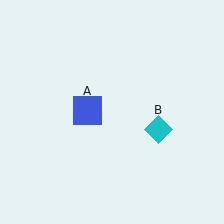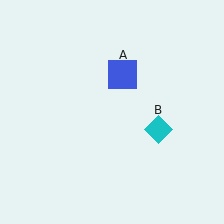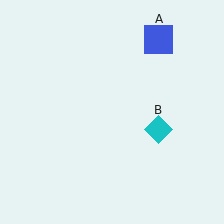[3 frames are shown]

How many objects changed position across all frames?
1 object changed position: blue square (object A).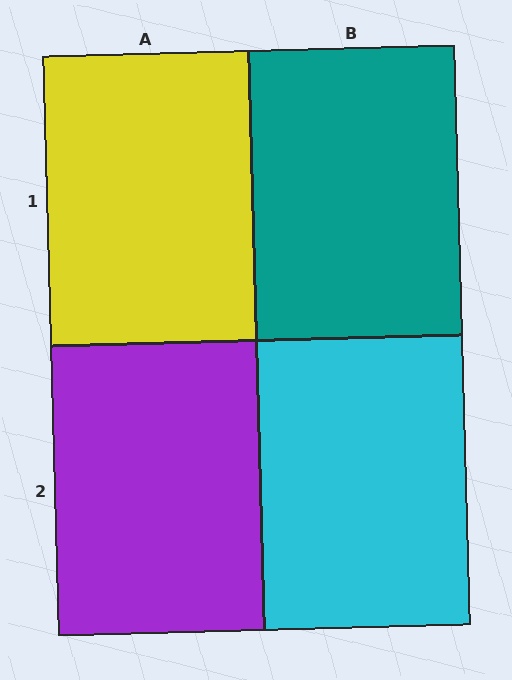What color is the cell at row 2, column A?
Purple.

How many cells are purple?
1 cell is purple.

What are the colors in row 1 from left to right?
Yellow, teal.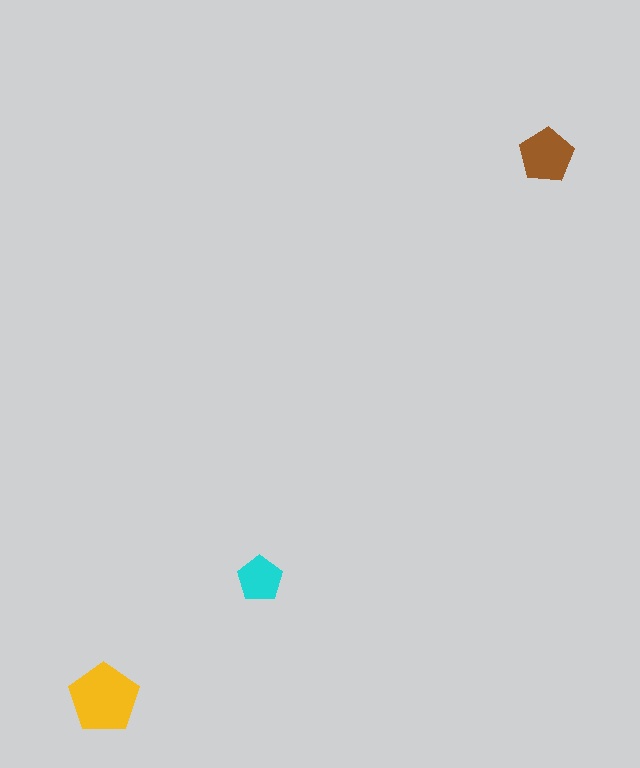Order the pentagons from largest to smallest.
the yellow one, the brown one, the cyan one.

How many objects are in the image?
There are 3 objects in the image.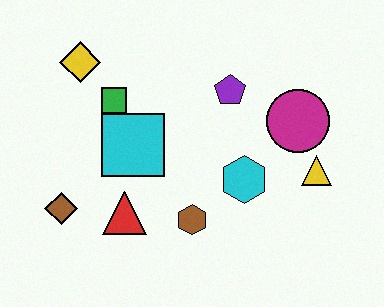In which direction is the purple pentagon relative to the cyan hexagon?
The purple pentagon is above the cyan hexagon.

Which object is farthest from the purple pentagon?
The brown diamond is farthest from the purple pentagon.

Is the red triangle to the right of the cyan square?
No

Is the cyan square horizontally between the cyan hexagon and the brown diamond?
Yes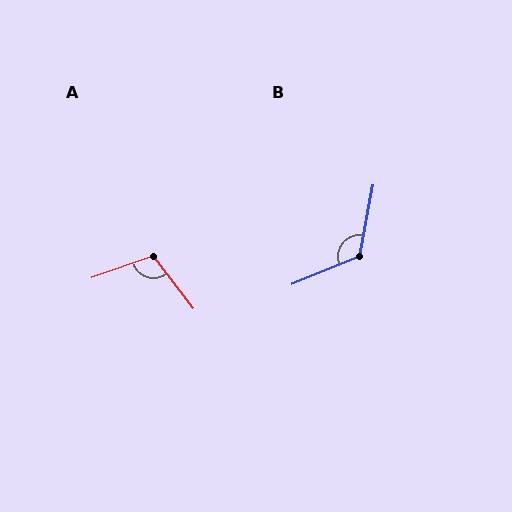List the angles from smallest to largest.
A (107°), B (123°).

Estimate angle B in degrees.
Approximately 123 degrees.